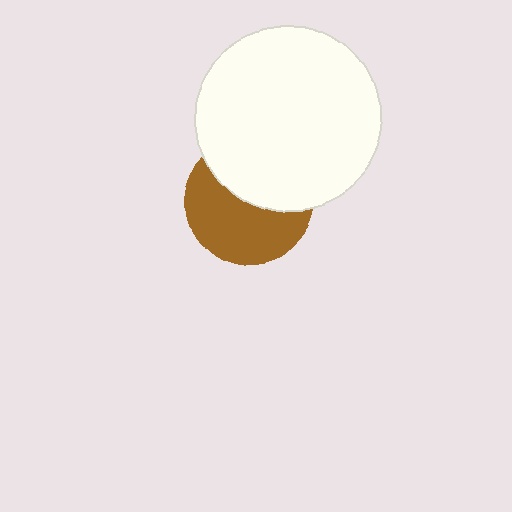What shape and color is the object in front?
The object in front is a white circle.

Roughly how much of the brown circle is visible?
About half of it is visible (roughly 55%).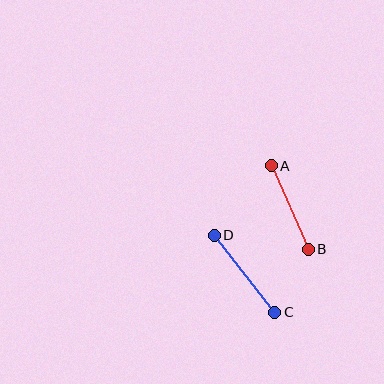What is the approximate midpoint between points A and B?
The midpoint is at approximately (290, 208) pixels.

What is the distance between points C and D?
The distance is approximately 98 pixels.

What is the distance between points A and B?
The distance is approximately 91 pixels.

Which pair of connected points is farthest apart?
Points C and D are farthest apart.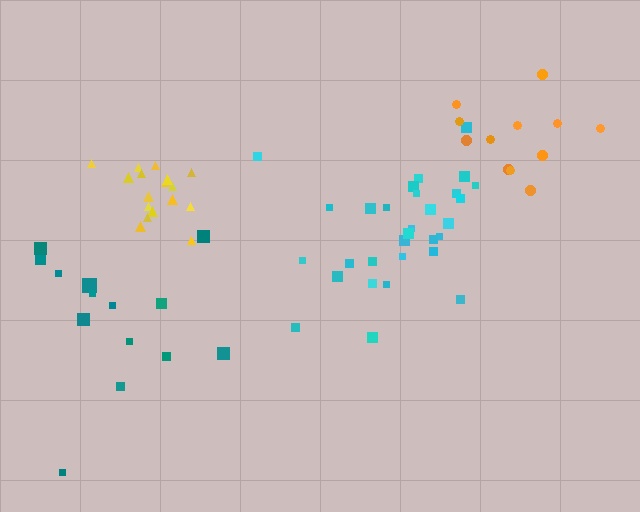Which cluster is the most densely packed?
Yellow.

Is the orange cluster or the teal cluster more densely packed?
Orange.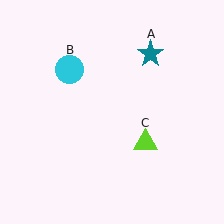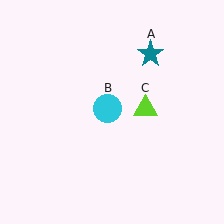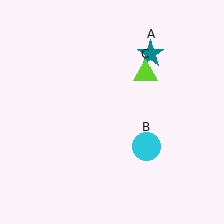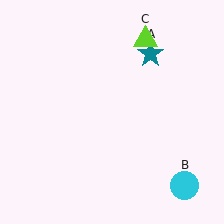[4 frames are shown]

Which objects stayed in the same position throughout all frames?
Teal star (object A) remained stationary.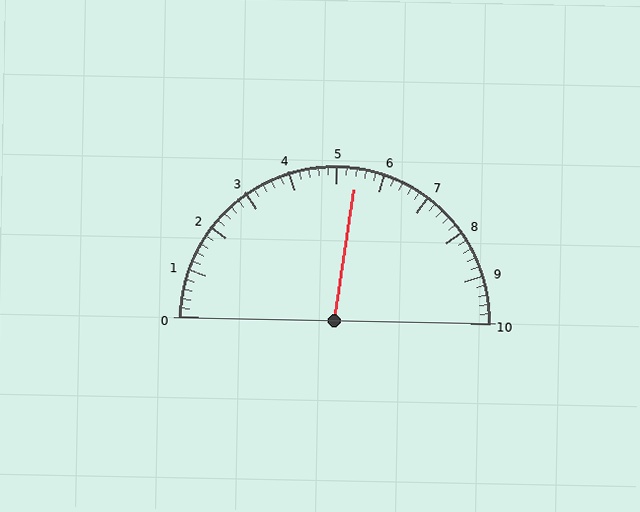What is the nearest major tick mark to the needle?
The nearest major tick mark is 5.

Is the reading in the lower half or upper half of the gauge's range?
The reading is in the upper half of the range (0 to 10).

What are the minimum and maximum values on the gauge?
The gauge ranges from 0 to 10.